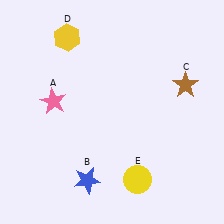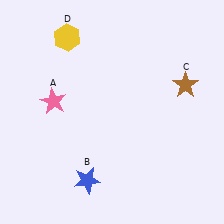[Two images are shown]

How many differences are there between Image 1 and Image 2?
There is 1 difference between the two images.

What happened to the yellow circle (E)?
The yellow circle (E) was removed in Image 2. It was in the bottom-right area of Image 1.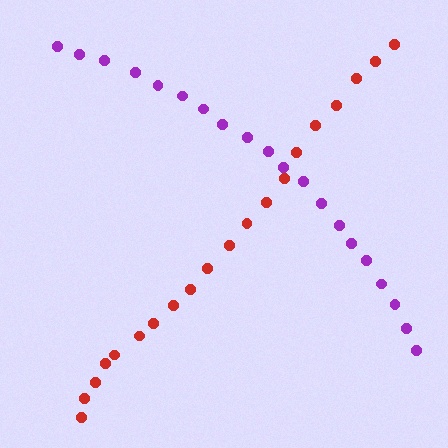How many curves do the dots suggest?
There are 2 distinct paths.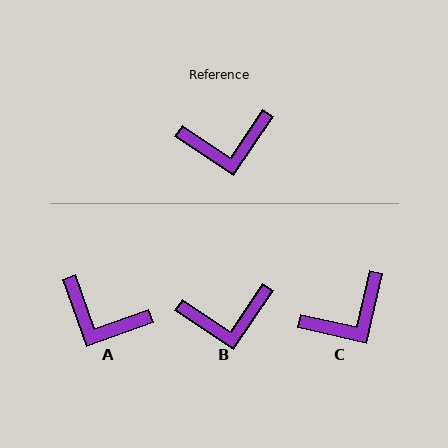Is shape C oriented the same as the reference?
No, it is off by about 21 degrees.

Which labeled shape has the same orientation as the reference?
B.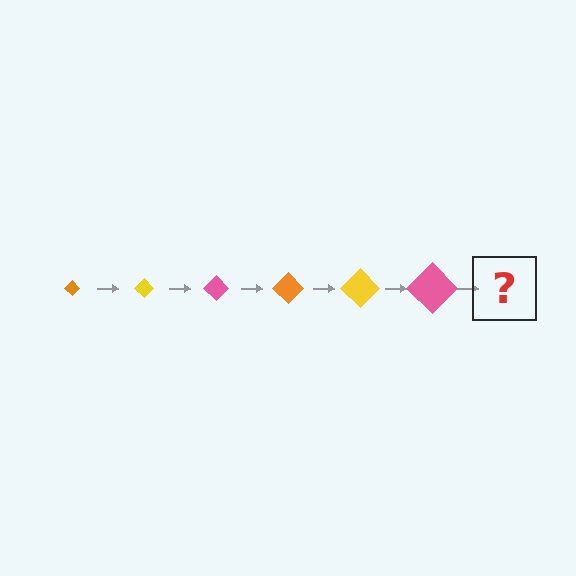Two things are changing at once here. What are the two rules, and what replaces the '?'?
The two rules are that the diamond grows larger each step and the color cycles through orange, yellow, and pink. The '?' should be an orange diamond, larger than the previous one.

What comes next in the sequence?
The next element should be an orange diamond, larger than the previous one.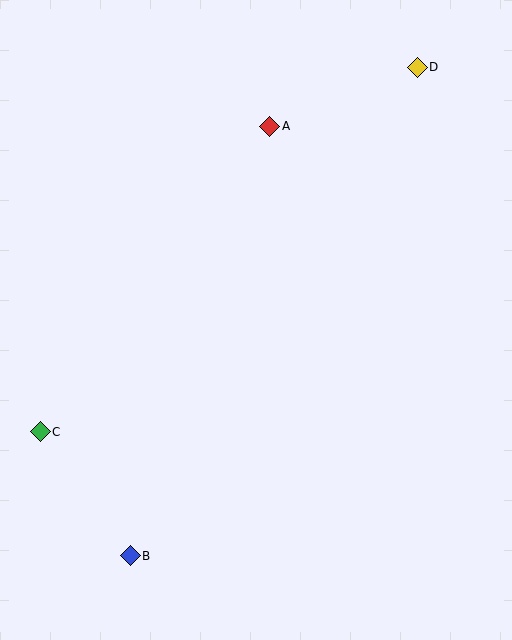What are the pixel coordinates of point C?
Point C is at (40, 432).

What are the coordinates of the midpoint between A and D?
The midpoint between A and D is at (344, 97).